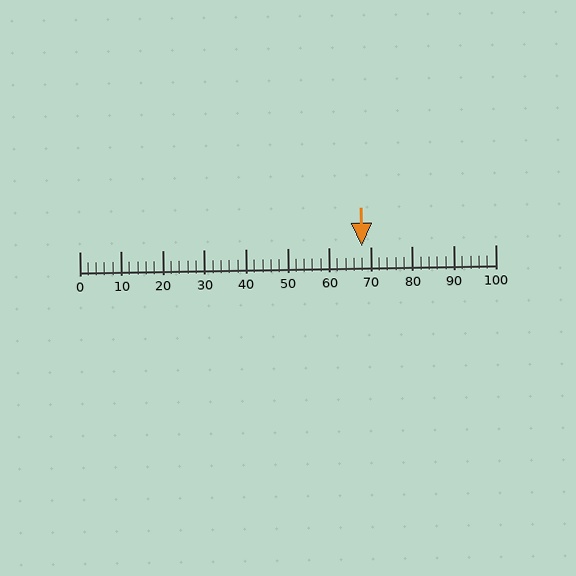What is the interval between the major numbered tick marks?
The major tick marks are spaced 10 units apart.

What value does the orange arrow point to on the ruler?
The orange arrow points to approximately 68.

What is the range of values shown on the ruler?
The ruler shows values from 0 to 100.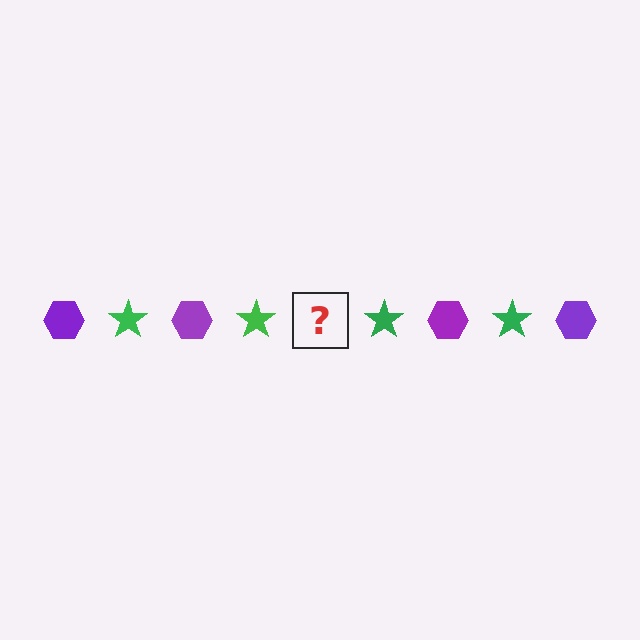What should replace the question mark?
The question mark should be replaced with a purple hexagon.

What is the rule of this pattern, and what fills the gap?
The rule is that the pattern alternates between purple hexagon and green star. The gap should be filled with a purple hexagon.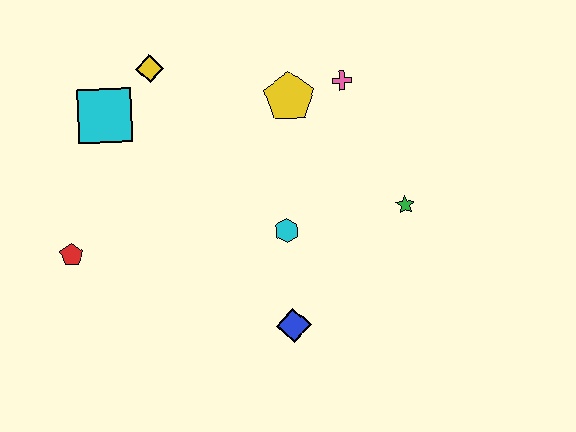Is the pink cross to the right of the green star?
No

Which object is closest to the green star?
The cyan hexagon is closest to the green star.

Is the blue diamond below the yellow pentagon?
Yes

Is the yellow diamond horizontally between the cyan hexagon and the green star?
No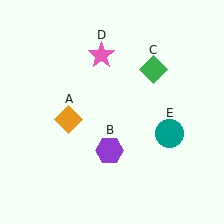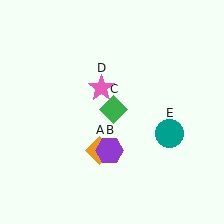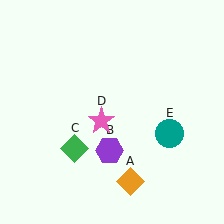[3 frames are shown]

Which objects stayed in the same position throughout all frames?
Purple hexagon (object B) and teal circle (object E) remained stationary.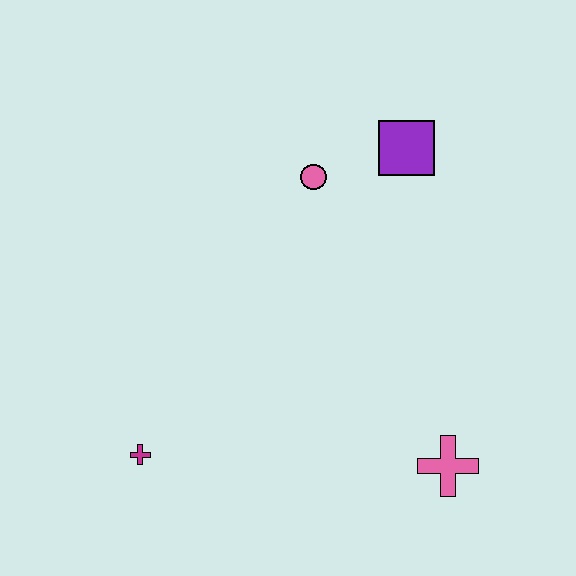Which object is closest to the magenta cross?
The pink cross is closest to the magenta cross.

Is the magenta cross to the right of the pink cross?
No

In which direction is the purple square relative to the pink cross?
The purple square is above the pink cross.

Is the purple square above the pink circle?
Yes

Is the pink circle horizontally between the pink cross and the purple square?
No